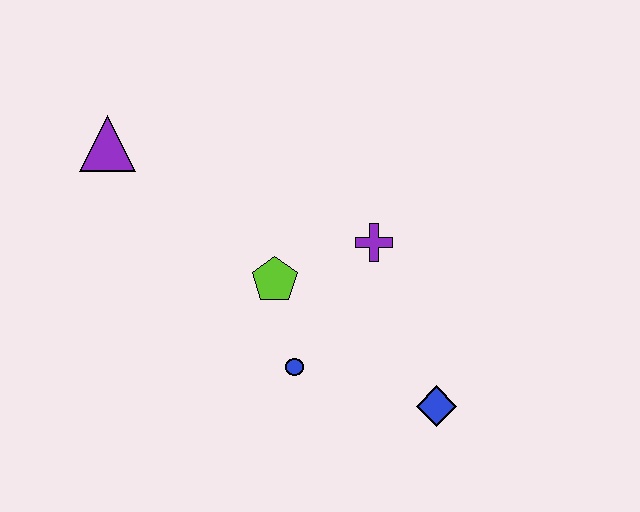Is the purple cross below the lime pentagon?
No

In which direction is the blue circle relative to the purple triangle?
The blue circle is below the purple triangle.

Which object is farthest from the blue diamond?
The purple triangle is farthest from the blue diamond.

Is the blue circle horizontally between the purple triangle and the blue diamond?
Yes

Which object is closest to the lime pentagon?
The blue circle is closest to the lime pentagon.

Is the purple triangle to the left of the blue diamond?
Yes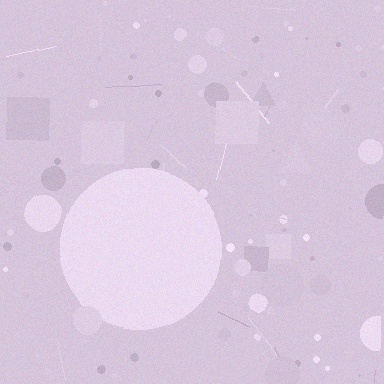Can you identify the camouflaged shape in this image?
The camouflaged shape is a circle.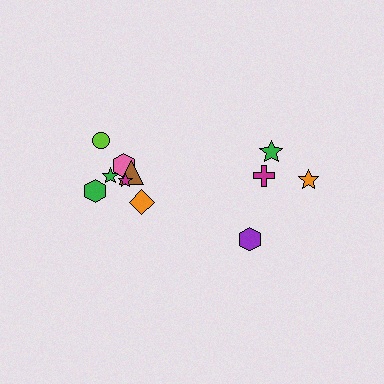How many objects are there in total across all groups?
There are 11 objects.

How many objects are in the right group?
There are 4 objects.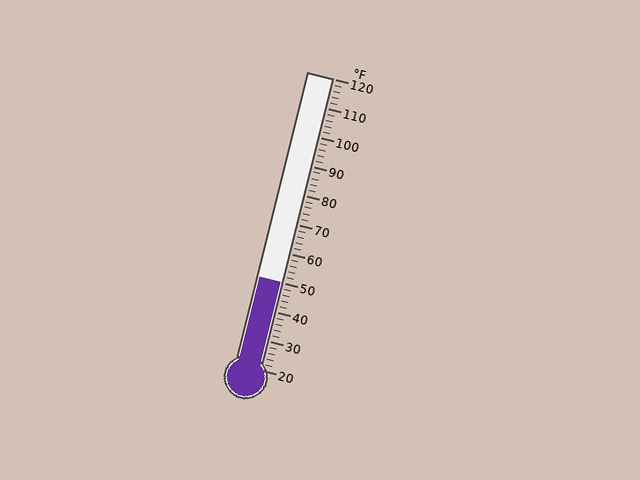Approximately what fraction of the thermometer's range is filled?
The thermometer is filled to approximately 30% of its range.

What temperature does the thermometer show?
The thermometer shows approximately 50°F.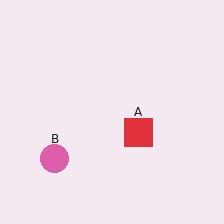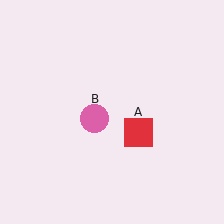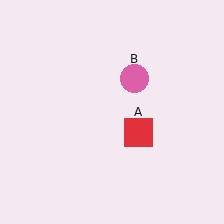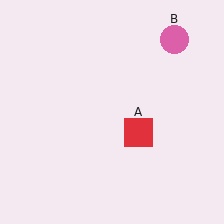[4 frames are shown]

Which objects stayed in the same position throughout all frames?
Red square (object A) remained stationary.